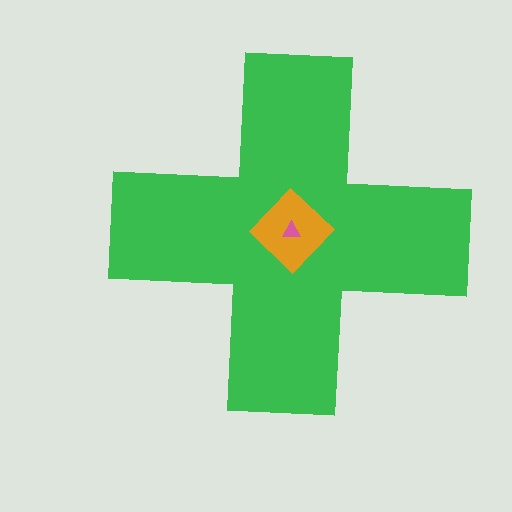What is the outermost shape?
The green cross.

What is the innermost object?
The pink triangle.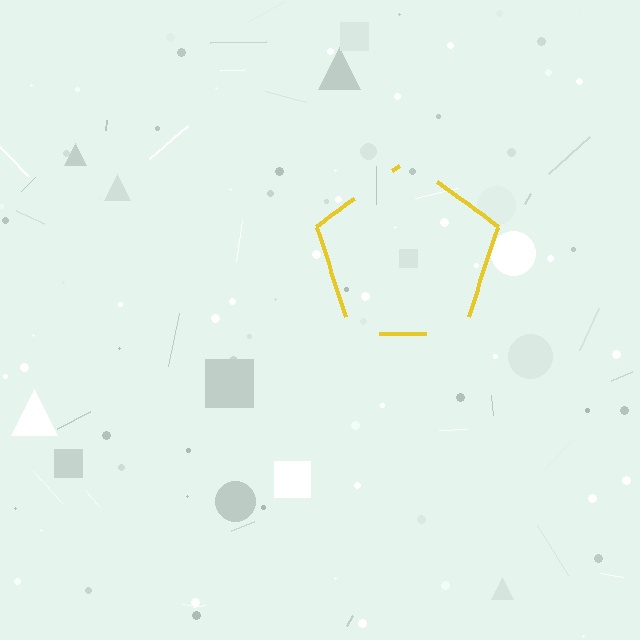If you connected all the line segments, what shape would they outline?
They would outline a pentagon.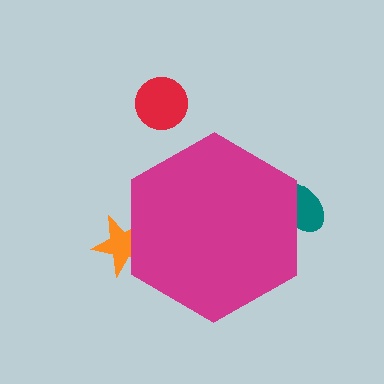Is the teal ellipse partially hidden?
Yes, the teal ellipse is partially hidden behind the magenta hexagon.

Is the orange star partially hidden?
Yes, the orange star is partially hidden behind the magenta hexagon.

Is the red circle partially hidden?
No, the red circle is fully visible.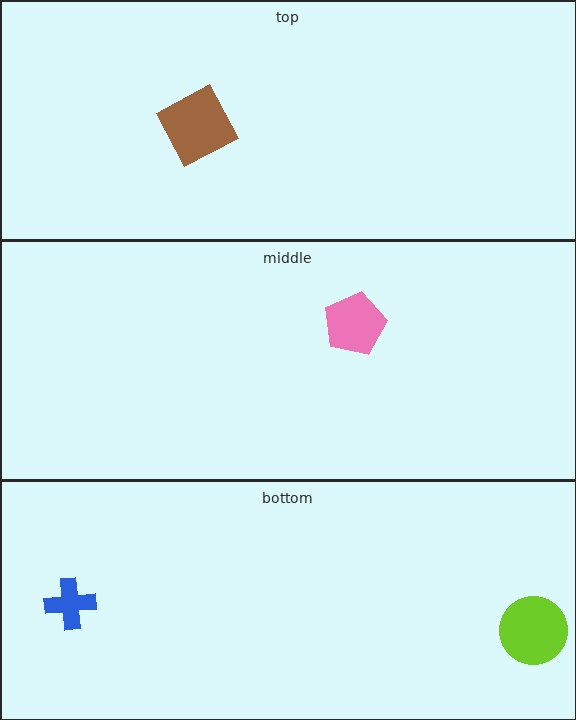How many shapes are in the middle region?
1.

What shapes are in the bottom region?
The lime circle, the blue cross.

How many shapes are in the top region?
1.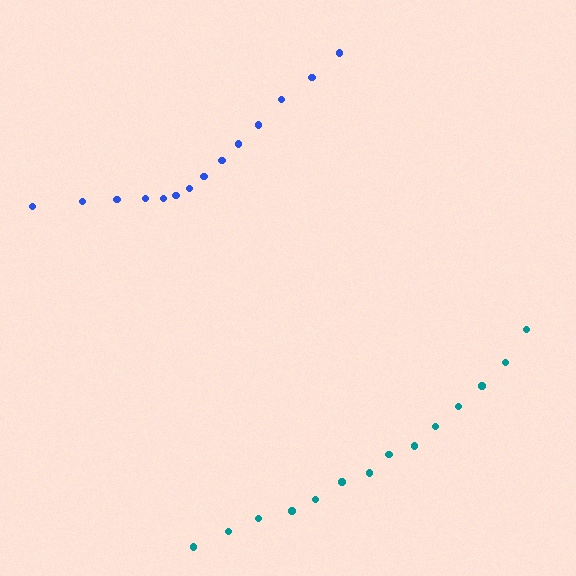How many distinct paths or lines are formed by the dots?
There are 2 distinct paths.